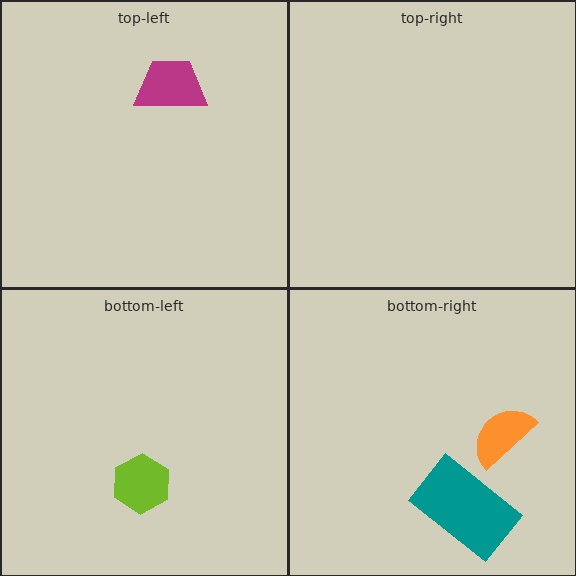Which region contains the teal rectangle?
The bottom-right region.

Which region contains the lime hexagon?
The bottom-left region.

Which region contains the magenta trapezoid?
The top-left region.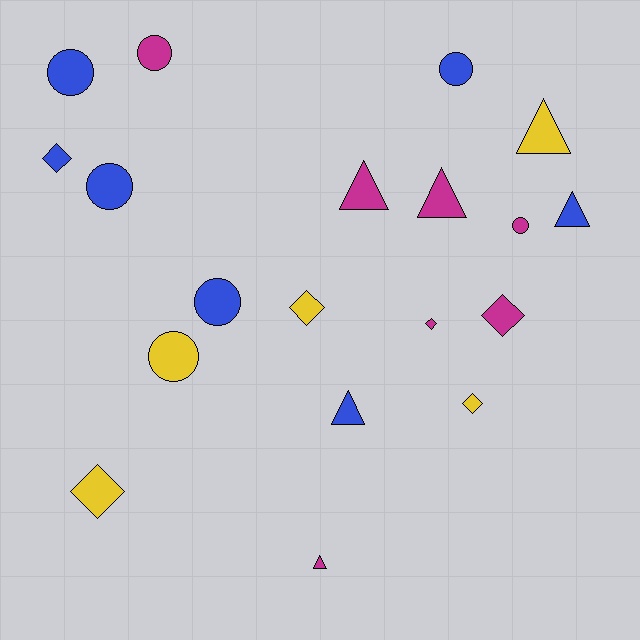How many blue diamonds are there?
There is 1 blue diamond.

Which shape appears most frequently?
Circle, with 7 objects.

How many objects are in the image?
There are 19 objects.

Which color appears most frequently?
Magenta, with 7 objects.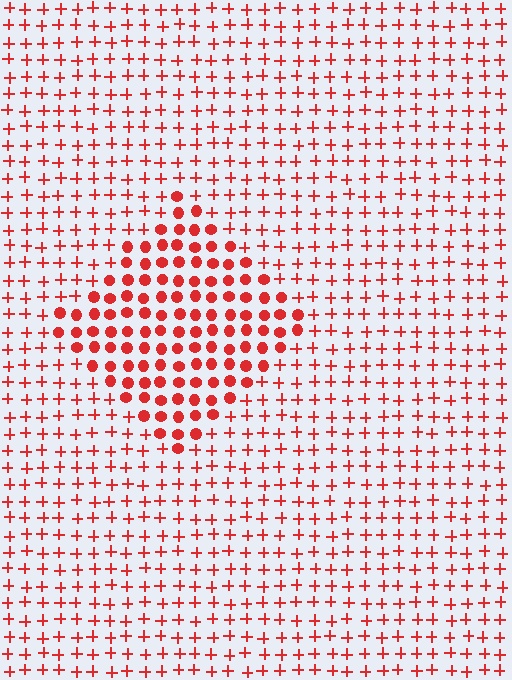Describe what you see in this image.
The image is filled with small red elements arranged in a uniform grid. A diamond-shaped region contains circles, while the surrounding area contains plus signs. The boundary is defined purely by the change in element shape.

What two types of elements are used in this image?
The image uses circles inside the diamond region and plus signs outside it.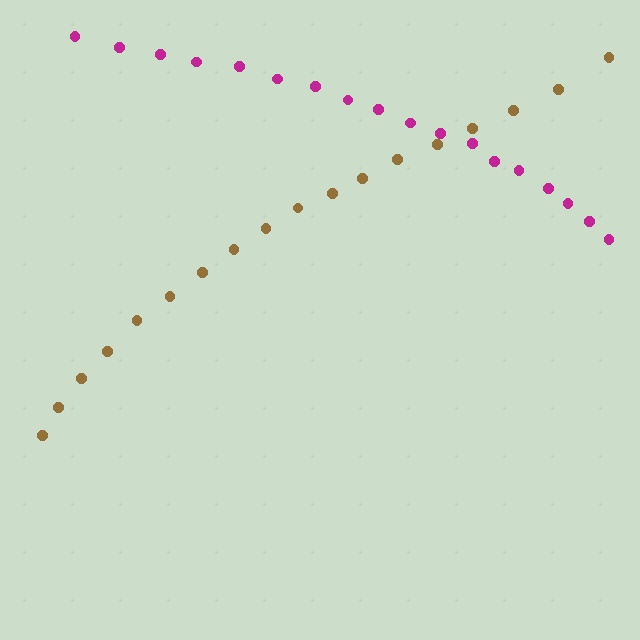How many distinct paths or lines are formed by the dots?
There are 2 distinct paths.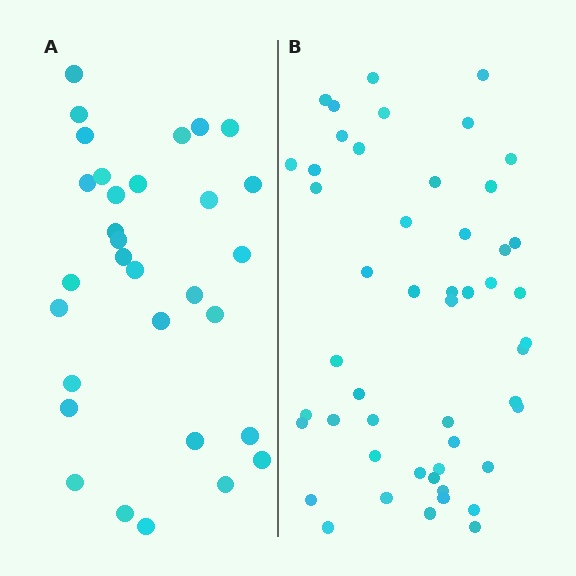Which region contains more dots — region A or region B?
Region B (the right region) has more dots.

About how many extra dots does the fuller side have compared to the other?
Region B has approximately 20 more dots than region A.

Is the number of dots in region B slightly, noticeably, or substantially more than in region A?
Region B has substantially more. The ratio is roughly 1.6 to 1.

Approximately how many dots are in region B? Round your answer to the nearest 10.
About 50 dots.